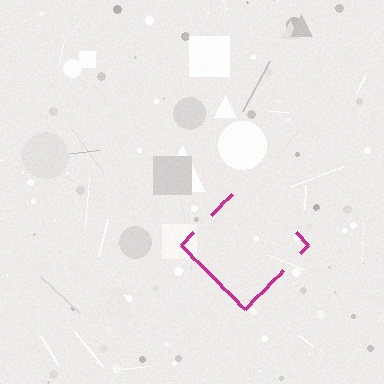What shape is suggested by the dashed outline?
The dashed outline suggests a diamond.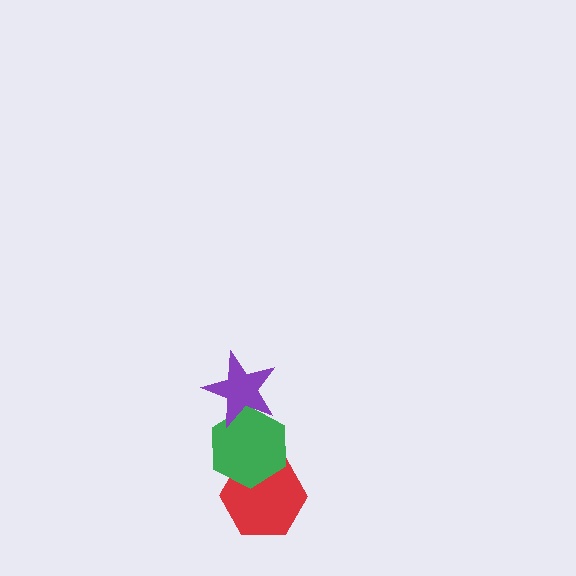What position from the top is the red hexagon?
The red hexagon is 3rd from the top.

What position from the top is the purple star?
The purple star is 1st from the top.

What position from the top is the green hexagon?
The green hexagon is 2nd from the top.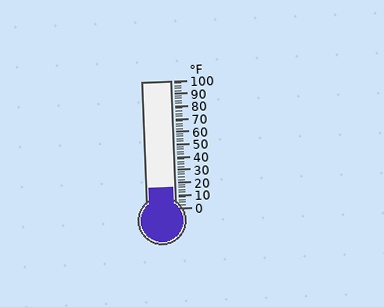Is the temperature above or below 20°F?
The temperature is below 20°F.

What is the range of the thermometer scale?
The thermometer scale ranges from 0°F to 100°F.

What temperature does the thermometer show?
The thermometer shows approximately 16°F.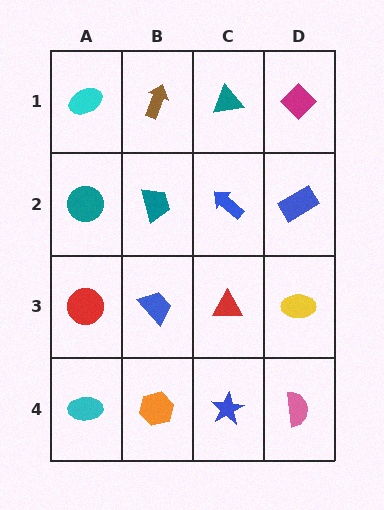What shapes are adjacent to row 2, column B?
A brown arrow (row 1, column B), a blue trapezoid (row 3, column B), a teal circle (row 2, column A), a blue arrow (row 2, column C).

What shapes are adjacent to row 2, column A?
A cyan ellipse (row 1, column A), a red circle (row 3, column A), a teal trapezoid (row 2, column B).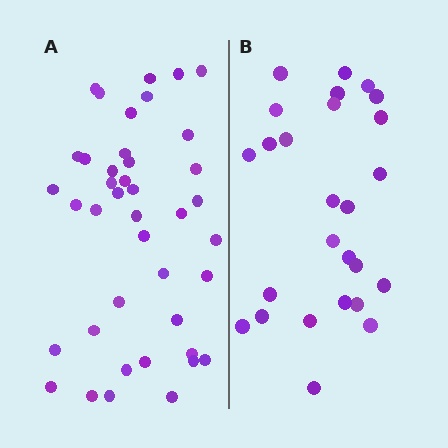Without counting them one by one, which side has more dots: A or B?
Region A (the left region) has more dots.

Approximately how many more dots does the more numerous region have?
Region A has approximately 15 more dots than region B.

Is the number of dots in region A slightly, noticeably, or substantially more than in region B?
Region A has substantially more. The ratio is roughly 1.6 to 1.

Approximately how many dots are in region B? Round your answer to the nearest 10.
About 30 dots. (The exact count is 26, which rounds to 30.)